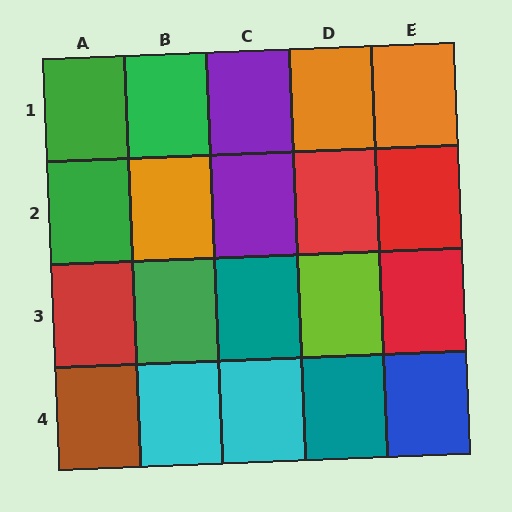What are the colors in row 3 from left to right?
Red, green, teal, lime, red.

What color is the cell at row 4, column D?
Teal.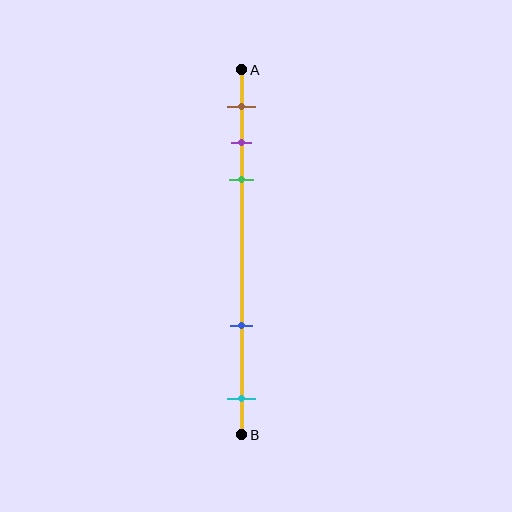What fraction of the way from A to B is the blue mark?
The blue mark is approximately 70% (0.7) of the way from A to B.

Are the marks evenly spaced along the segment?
No, the marks are not evenly spaced.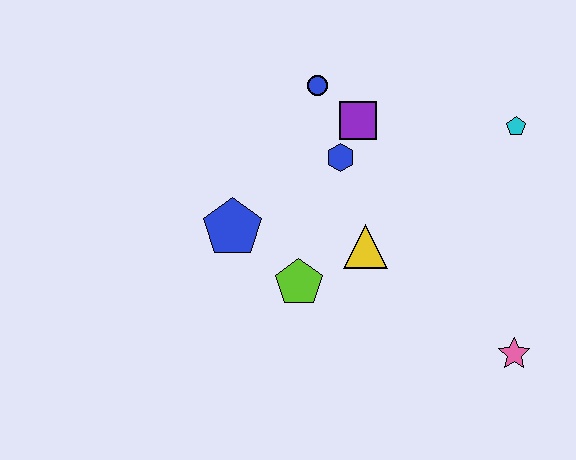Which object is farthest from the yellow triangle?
The cyan pentagon is farthest from the yellow triangle.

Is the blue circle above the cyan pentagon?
Yes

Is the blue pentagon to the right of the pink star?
No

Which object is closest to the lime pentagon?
The yellow triangle is closest to the lime pentagon.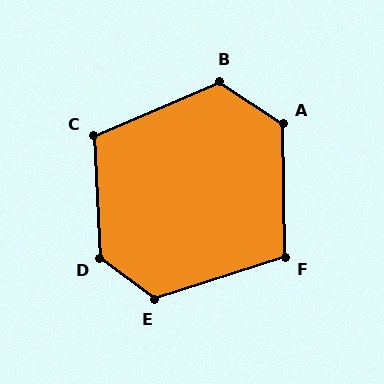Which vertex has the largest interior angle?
D, at approximately 130 degrees.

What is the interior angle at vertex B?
Approximately 123 degrees (obtuse).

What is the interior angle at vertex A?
Approximately 124 degrees (obtuse).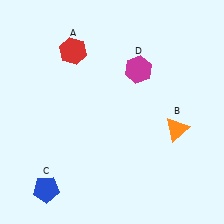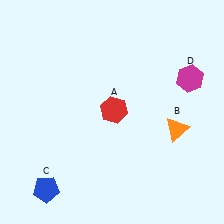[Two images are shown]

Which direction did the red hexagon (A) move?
The red hexagon (A) moved down.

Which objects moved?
The objects that moved are: the red hexagon (A), the magenta hexagon (D).